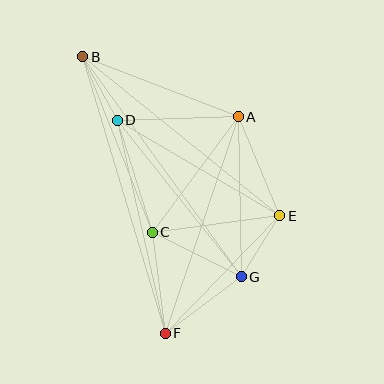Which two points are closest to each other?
Points E and G are closest to each other.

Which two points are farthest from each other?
Points B and F are farthest from each other.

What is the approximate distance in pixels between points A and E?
The distance between A and E is approximately 107 pixels.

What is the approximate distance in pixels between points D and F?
The distance between D and F is approximately 218 pixels.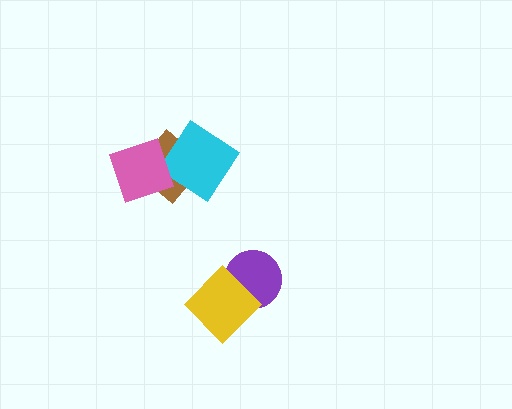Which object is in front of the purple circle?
The yellow diamond is in front of the purple circle.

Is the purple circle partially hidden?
Yes, it is partially covered by another shape.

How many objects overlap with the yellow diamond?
1 object overlaps with the yellow diamond.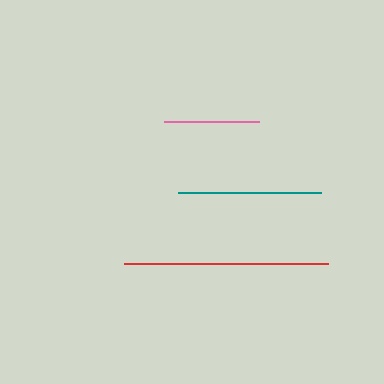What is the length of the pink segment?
The pink segment is approximately 95 pixels long.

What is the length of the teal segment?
The teal segment is approximately 143 pixels long.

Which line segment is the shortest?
The pink line is the shortest at approximately 95 pixels.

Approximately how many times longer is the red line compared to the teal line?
The red line is approximately 1.4 times the length of the teal line.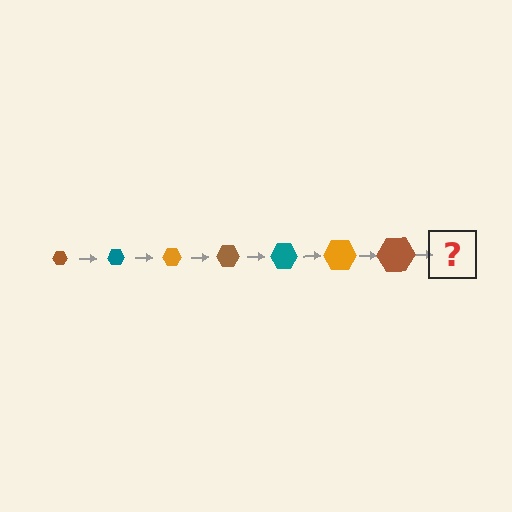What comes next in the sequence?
The next element should be a teal hexagon, larger than the previous one.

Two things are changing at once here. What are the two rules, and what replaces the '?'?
The two rules are that the hexagon grows larger each step and the color cycles through brown, teal, and orange. The '?' should be a teal hexagon, larger than the previous one.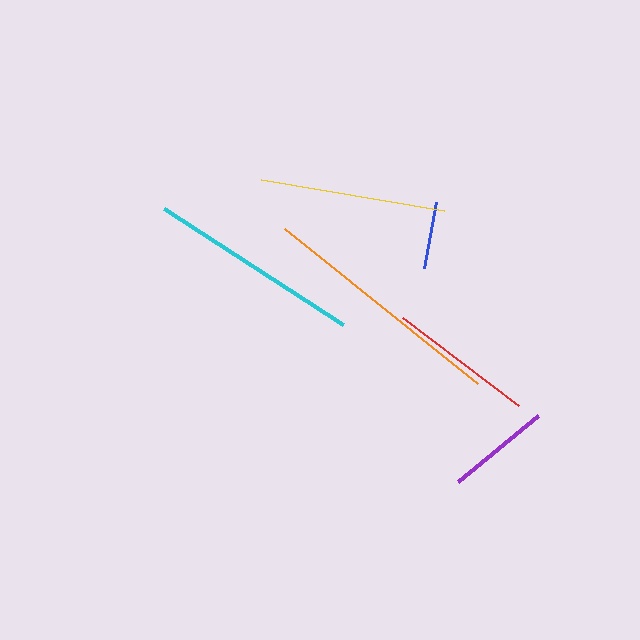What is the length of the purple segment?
The purple segment is approximately 104 pixels long.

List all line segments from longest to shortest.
From longest to shortest: orange, cyan, yellow, red, purple, blue.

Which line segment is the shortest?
The blue line is the shortest at approximately 67 pixels.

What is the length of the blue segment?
The blue segment is approximately 67 pixels long.